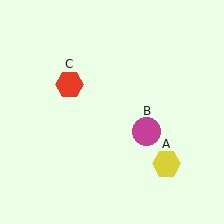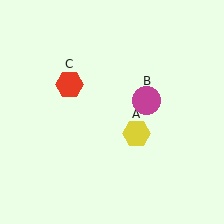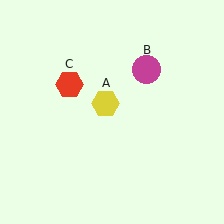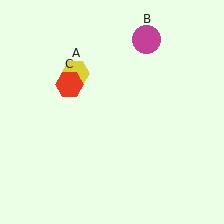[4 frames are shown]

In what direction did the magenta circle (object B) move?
The magenta circle (object B) moved up.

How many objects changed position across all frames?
2 objects changed position: yellow hexagon (object A), magenta circle (object B).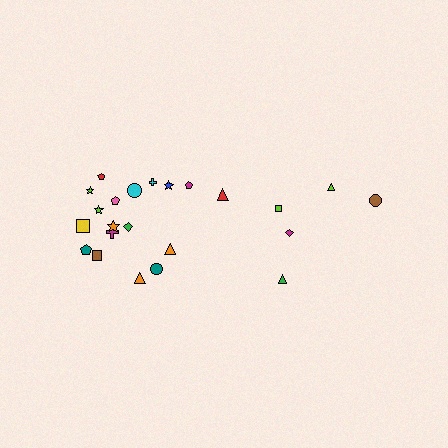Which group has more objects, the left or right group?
The left group.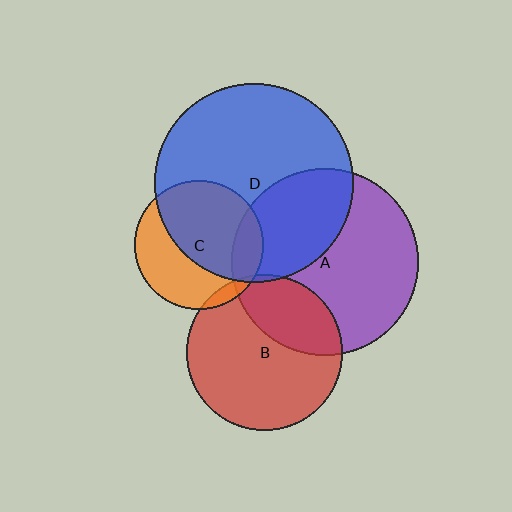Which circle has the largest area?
Circle D (blue).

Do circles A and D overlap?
Yes.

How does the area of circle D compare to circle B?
Approximately 1.6 times.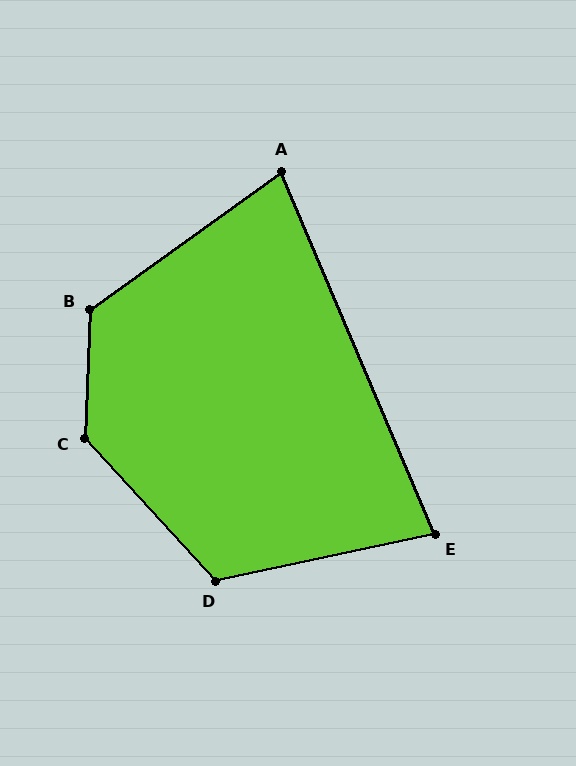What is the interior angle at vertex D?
Approximately 121 degrees (obtuse).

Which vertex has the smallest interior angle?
A, at approximately 77 degrees.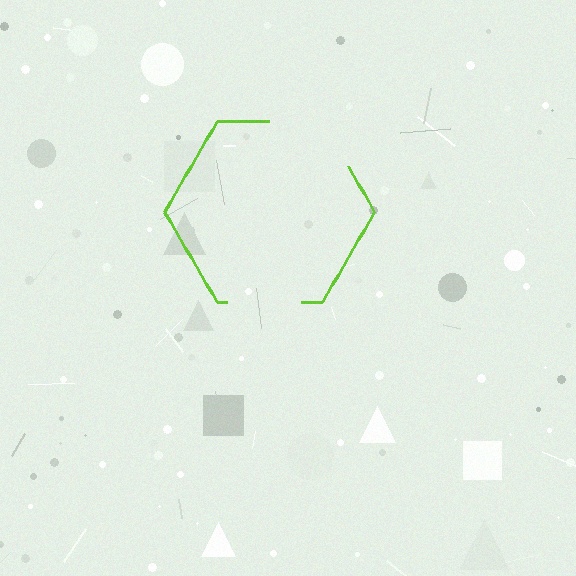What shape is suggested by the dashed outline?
The dashed outline suggests a hexagon.